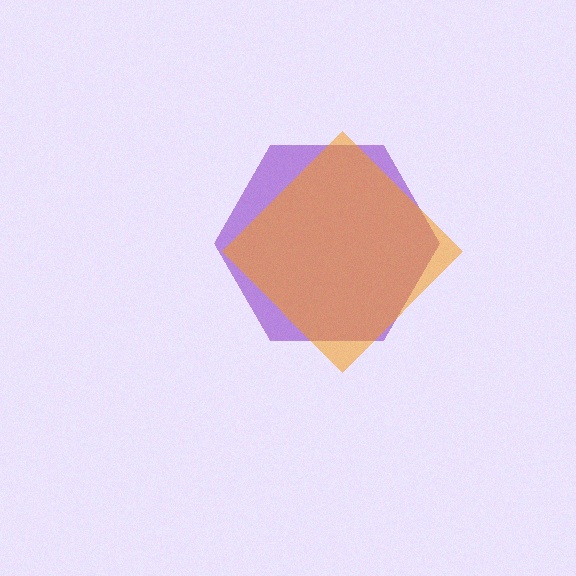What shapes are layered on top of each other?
The layered shapes are: a purple hexagon, an orange diamond.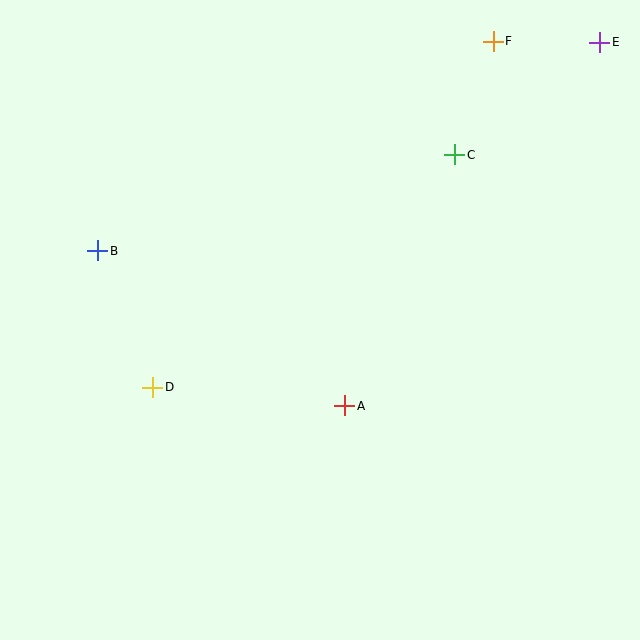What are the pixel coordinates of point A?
Point A is at (345, 406).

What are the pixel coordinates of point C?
Point C is at (455, 155).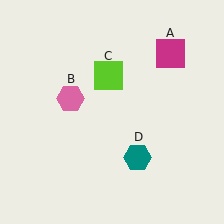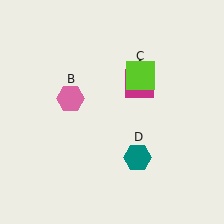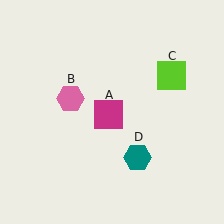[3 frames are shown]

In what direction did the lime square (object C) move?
The lime square (object C) moved right.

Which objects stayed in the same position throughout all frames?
Pink hexagon (object B) and teal hexagon (object D) remained stationary.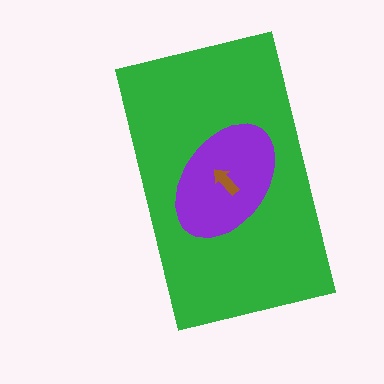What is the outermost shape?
The green rectangle.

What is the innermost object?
The brown arrow.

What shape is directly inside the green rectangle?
The purple ellipse.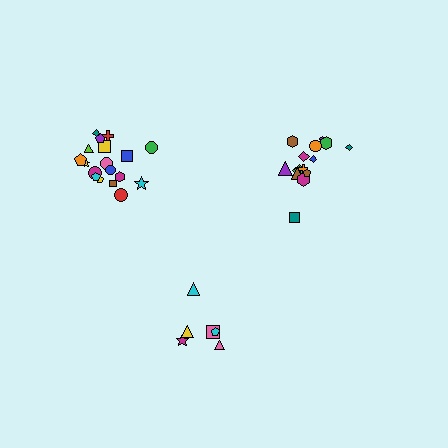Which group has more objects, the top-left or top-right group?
The top-left group.